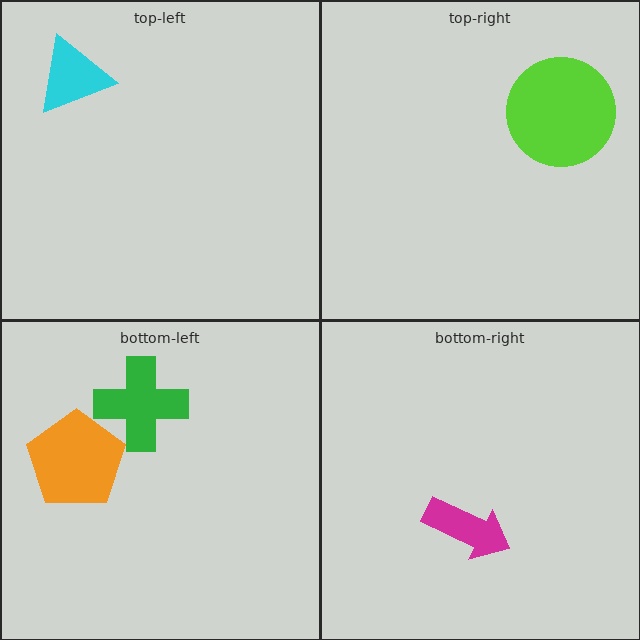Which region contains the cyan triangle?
The top-left region.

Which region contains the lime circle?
The top-right region.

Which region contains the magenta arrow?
The bottom-right region.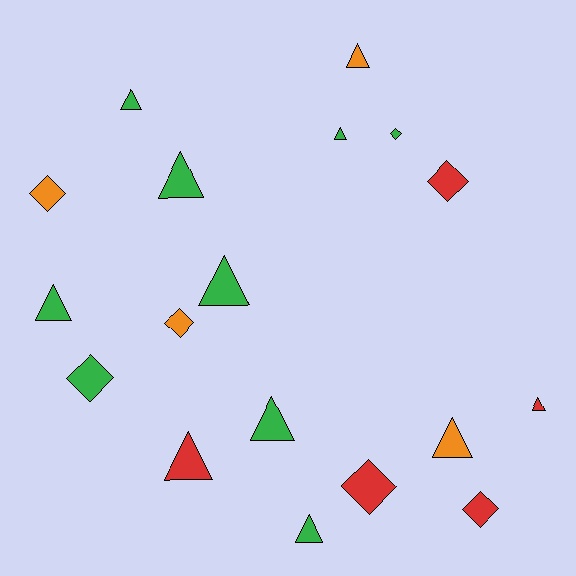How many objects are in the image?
There are 18 objects.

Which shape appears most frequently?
Triangle, with 11 objects.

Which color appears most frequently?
Green, with 9 objects.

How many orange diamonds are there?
There are 2 orange diamonds.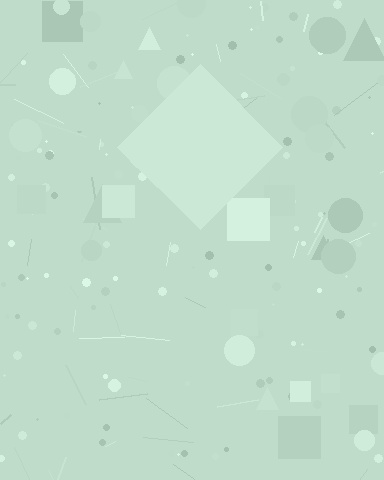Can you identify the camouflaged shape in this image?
The camouflaged shape is a diamond.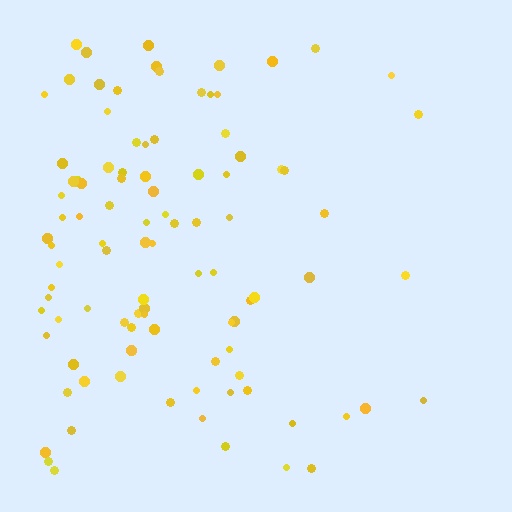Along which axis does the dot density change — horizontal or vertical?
Horizontal.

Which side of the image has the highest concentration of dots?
The left.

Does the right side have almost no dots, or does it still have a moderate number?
Still a moderate number, just noticeably fewer than the left.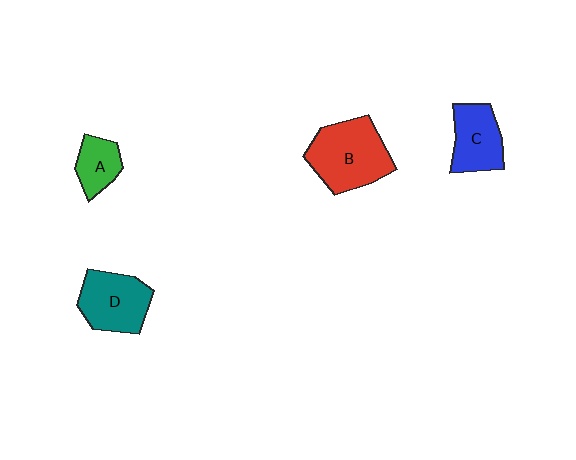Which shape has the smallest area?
Shape A (green).